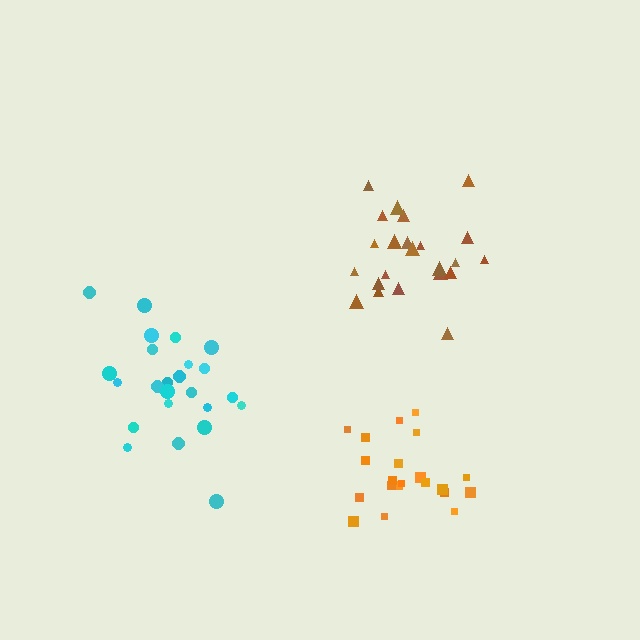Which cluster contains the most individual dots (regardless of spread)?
Cyan (24).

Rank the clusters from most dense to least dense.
orange, cyan, brown.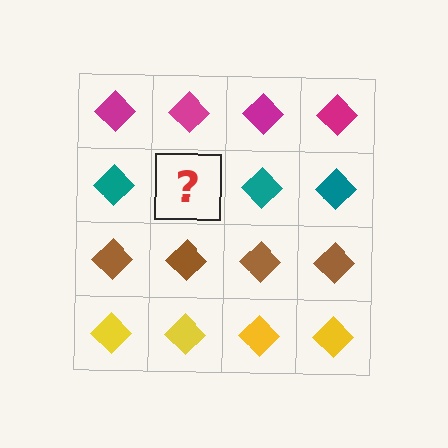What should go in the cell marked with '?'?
The missing cell should contain a teal diamond.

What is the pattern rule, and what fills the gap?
The rule is that each row has a consistent color. The gap should be filled with a teal diamond.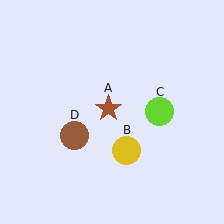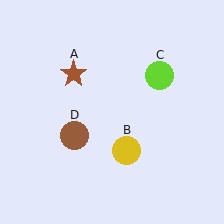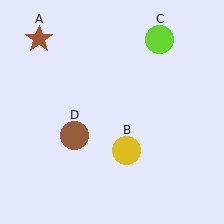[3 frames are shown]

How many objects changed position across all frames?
2 objects changed position: brown star (object A), lime circle (object C).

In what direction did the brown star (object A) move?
The brown star (object A) moved up and to the left.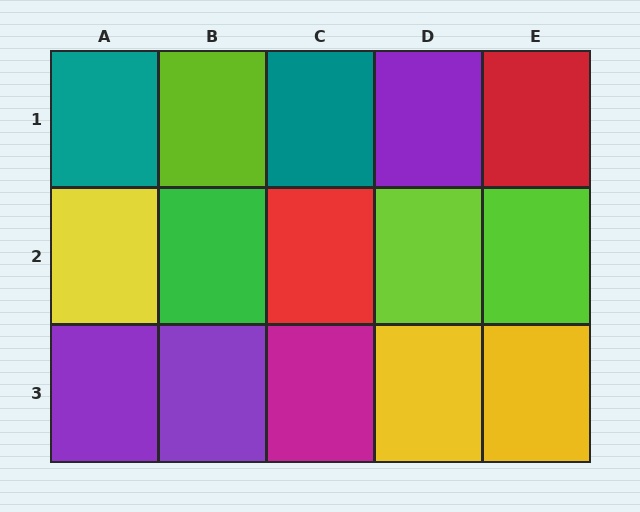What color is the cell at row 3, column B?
Purple.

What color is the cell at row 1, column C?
Teal.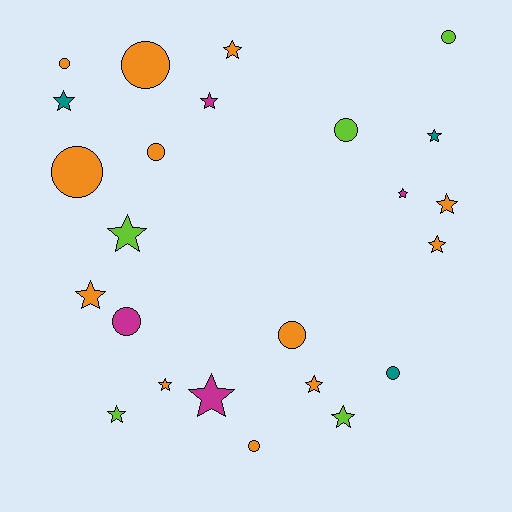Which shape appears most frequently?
Star, with 14 objects.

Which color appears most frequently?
Orange, with 12 objects.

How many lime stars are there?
There are 3 lime stars.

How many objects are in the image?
There are 24 objects.